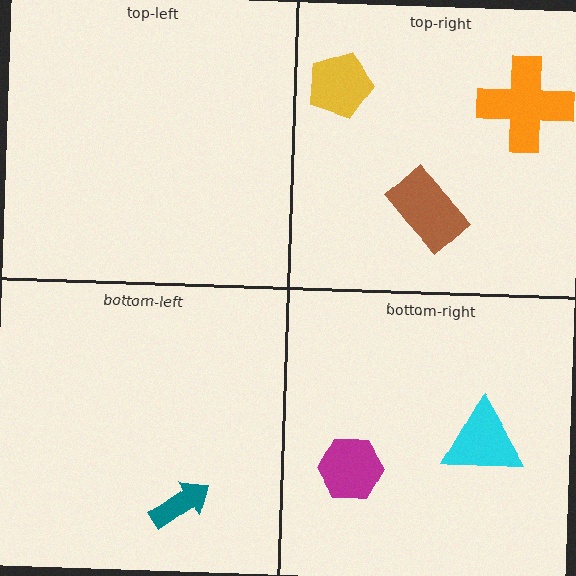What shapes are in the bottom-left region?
The teal arrow.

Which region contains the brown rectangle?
The top-right region.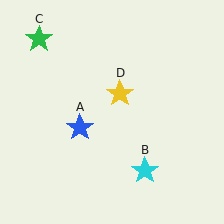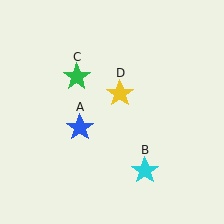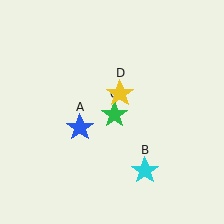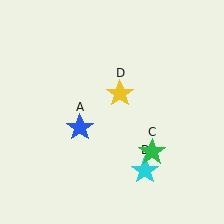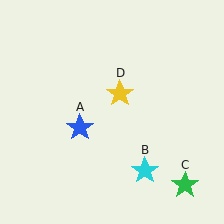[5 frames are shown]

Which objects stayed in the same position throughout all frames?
Blue star (object A) and cyan star (object B) and yellow star (object D) remained stationary.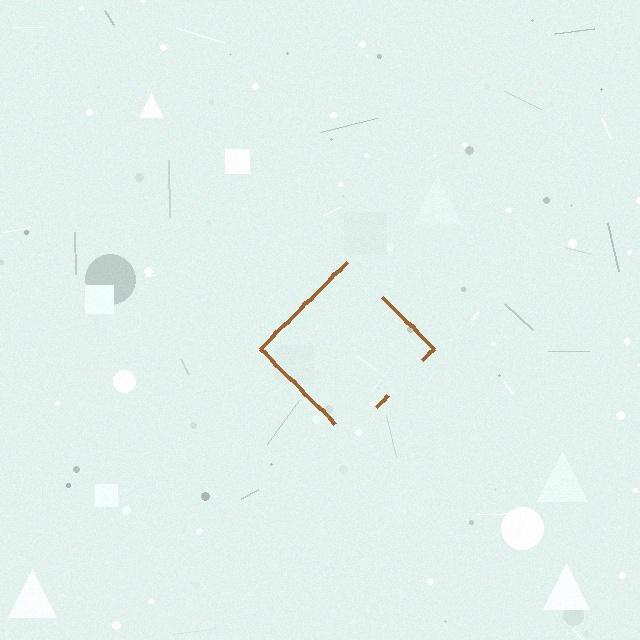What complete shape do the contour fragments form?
The contour fragments form a diamond.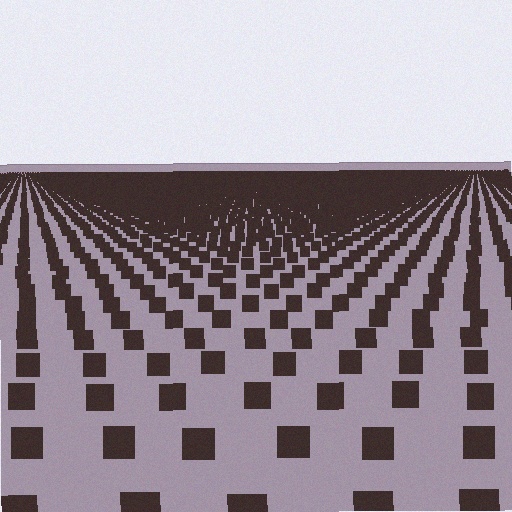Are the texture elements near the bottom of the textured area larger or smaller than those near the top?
Larger. Near the bottom, elements are closer to the viewer and appear at a bigger on-screen size.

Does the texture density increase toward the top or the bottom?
Density increases toward the top.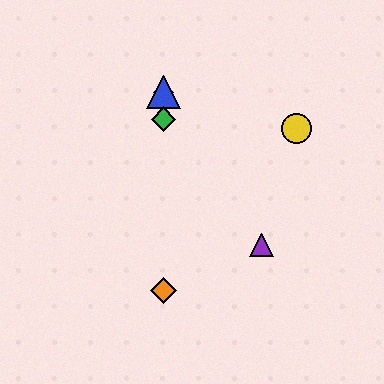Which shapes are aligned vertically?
The red diamond, the blue triangle, the green diamond, the orange diamond are aligned vertically.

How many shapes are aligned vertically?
4 shapes (the red diamond, the blue triangle, the green diamond, the orange diamond) are aligned vertically.